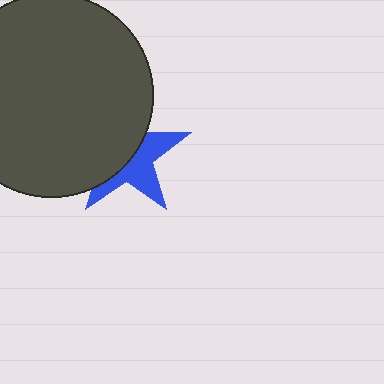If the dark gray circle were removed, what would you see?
You would see the complete blue star.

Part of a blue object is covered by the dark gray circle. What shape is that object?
It is a star.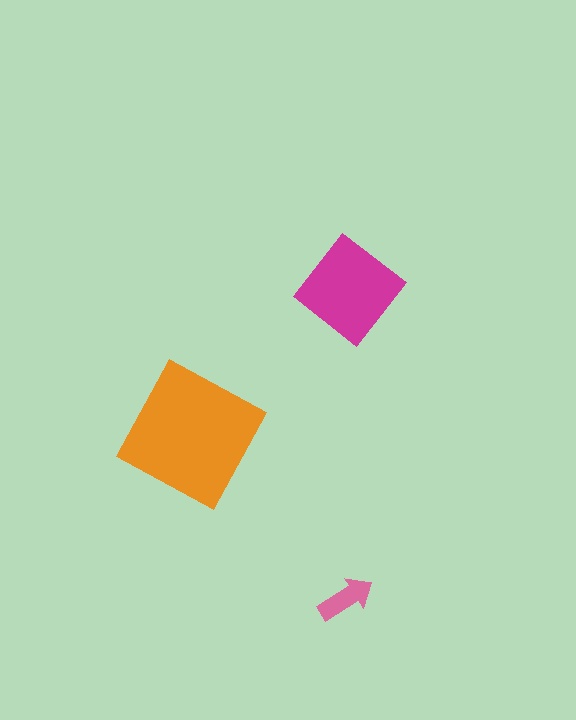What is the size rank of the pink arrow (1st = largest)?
3rd.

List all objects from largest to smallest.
The orange square, the magenta diamond, the pink arrow.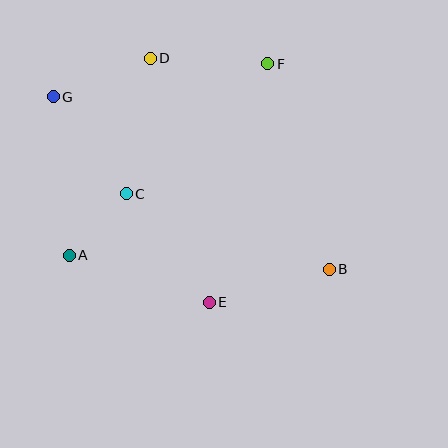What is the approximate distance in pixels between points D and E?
The distance between D and E is approximately 251 pixels.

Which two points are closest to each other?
Points A and C are closest to each other.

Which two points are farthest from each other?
Points B and G are farthest from each other.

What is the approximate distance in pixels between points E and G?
The distance between E and G is approximately 258 pixels.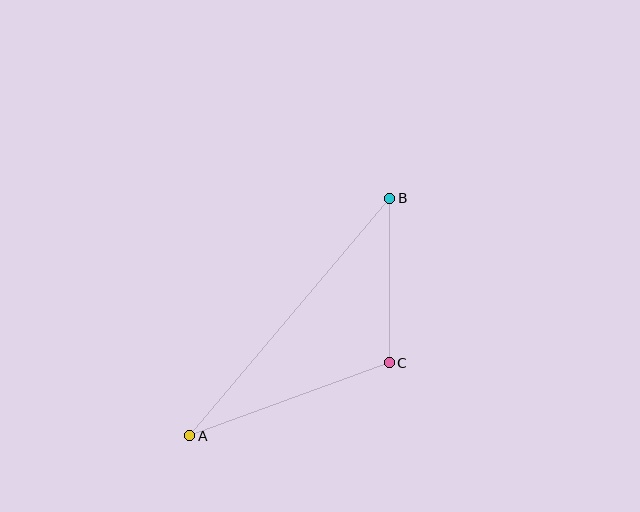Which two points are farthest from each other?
Points A and B are farthest from each other.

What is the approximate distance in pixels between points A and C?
The distance between A and C is approximately 212 pixels.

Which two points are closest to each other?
Points B and C are closest to each other.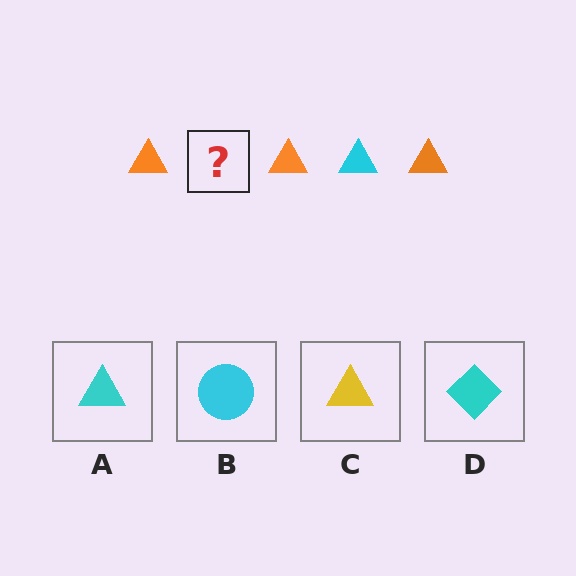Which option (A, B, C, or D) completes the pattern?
A.